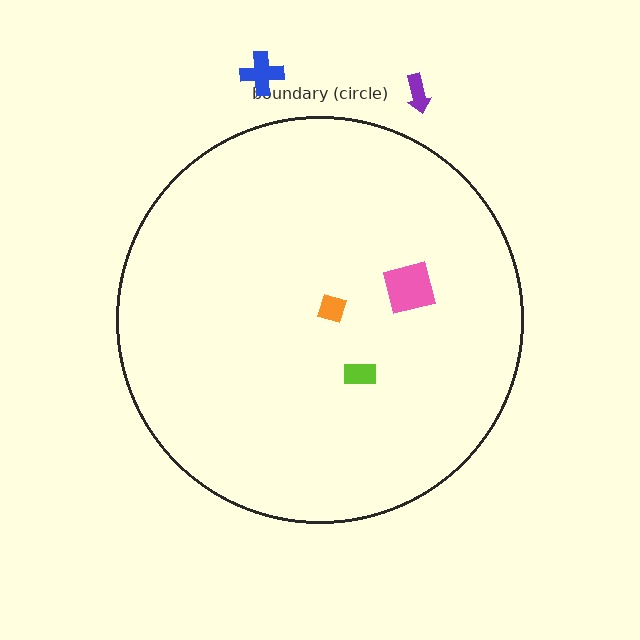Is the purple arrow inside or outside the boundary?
Outside.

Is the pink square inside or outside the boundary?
Inside.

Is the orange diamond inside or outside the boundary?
Inside.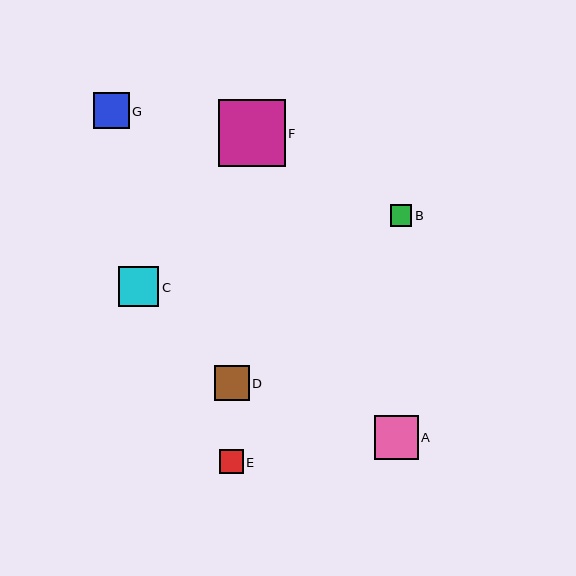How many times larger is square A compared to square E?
Square A is approximately 1.9 times the size of square E.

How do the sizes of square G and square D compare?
Square G and square D are approximately the same size.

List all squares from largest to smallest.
From largest to smallest: F, A, C, G, D, E, B.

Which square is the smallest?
Square B is the smallest with a size of approximately 21 pixels.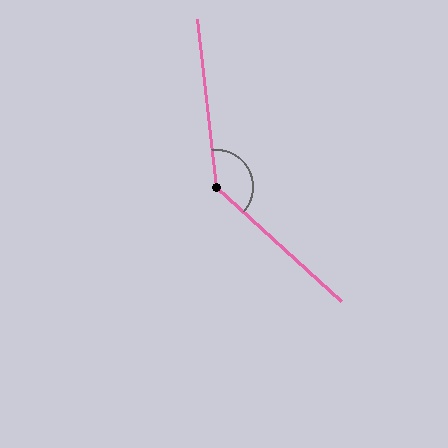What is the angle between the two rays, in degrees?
Approximately 139 degrees.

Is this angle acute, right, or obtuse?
It is obtuse.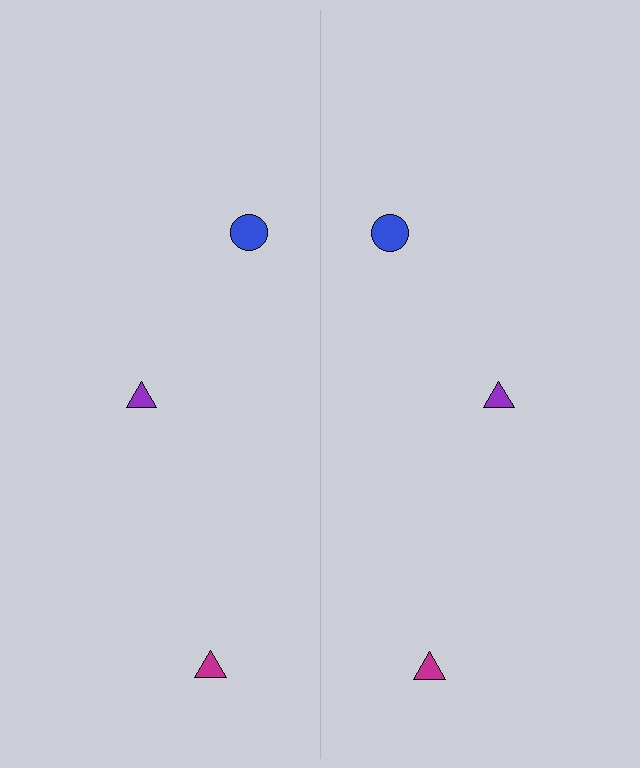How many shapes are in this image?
There are 6 shapes in this image.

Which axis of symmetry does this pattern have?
The pattern has a vertical axis of symmetry running through the center of the image.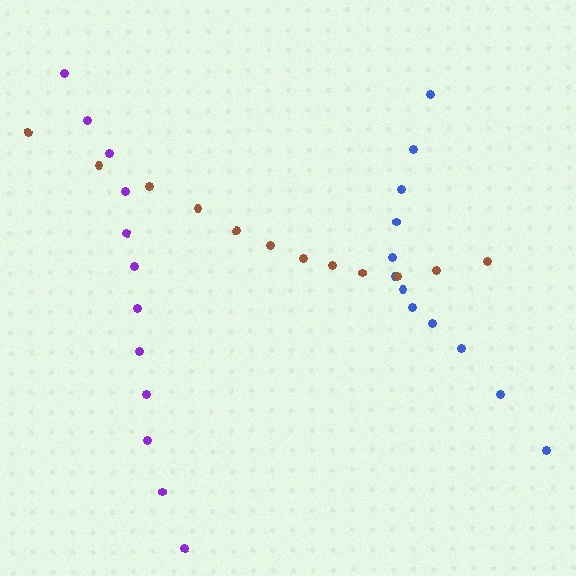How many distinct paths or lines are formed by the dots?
There are 3 distinct paths.